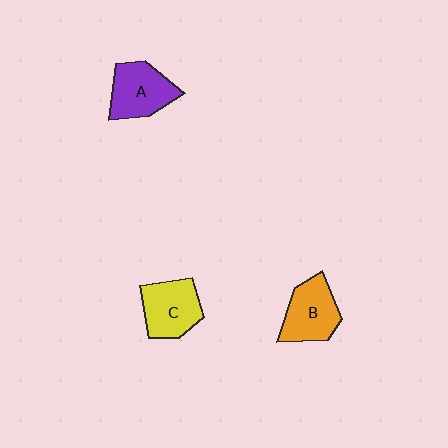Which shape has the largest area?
Shape A (purple).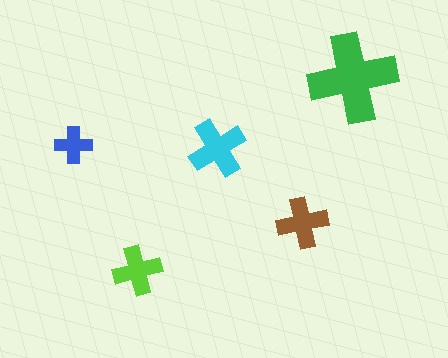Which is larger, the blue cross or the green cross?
The green one.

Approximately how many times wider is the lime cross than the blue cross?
About 1.5 times wider.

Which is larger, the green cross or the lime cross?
The green one.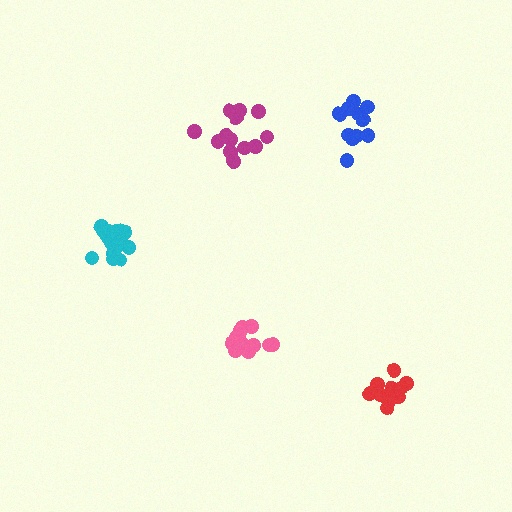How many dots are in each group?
Group 1: 11 dots, Group 2: 12 dots, Group 3: 15 dots, Group 4: 13 dots, Group 5: 17 dots (68 total).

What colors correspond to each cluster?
The clusters are colored: blue, red, pink, magenta, cyan.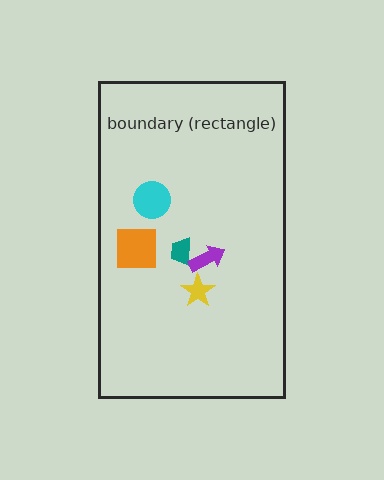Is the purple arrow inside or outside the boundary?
Inside.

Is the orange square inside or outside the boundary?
Inside.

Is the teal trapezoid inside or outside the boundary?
Inside.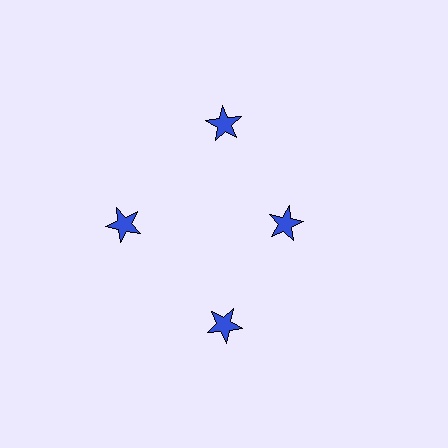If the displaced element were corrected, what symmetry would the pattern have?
It would have 4-fold rotational symmetry — the pattern would map onto itself every 90 degrees.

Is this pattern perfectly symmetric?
No. The 4 blue stars are arranged in a ring, but one element near the 3 o'clock position is pulled inward toward the center, breaking the 4-fold rotational symmetry.